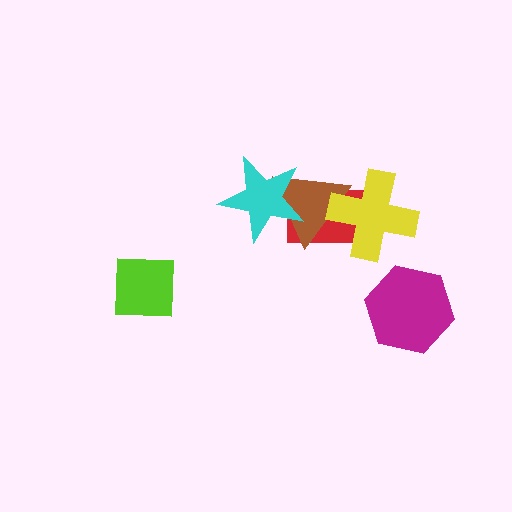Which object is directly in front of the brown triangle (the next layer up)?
The yellow cross is directly in front of the brown triangle.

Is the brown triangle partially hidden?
Yes, it is partially covered by another shape.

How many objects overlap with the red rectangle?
3 objects overlap with the red rectangle.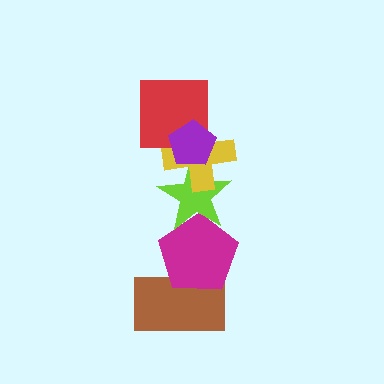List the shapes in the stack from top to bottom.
From top to bottom: the purple pentagon, the red square, the yellow cross, the lime star, the magenta pentagon, the brown rectangle.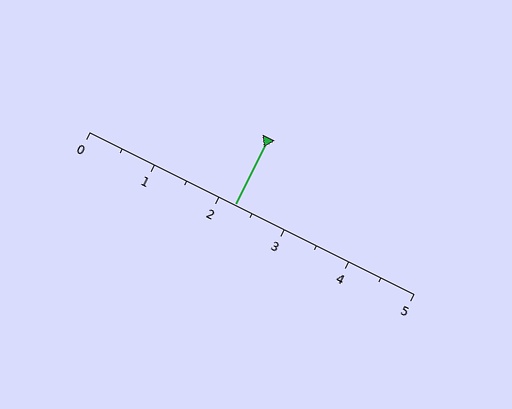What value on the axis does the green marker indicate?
The marker indicates approximately 2.2.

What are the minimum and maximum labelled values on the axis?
The axis runs from 0 to 5.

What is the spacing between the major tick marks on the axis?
The major ticks are spaced 1 apart.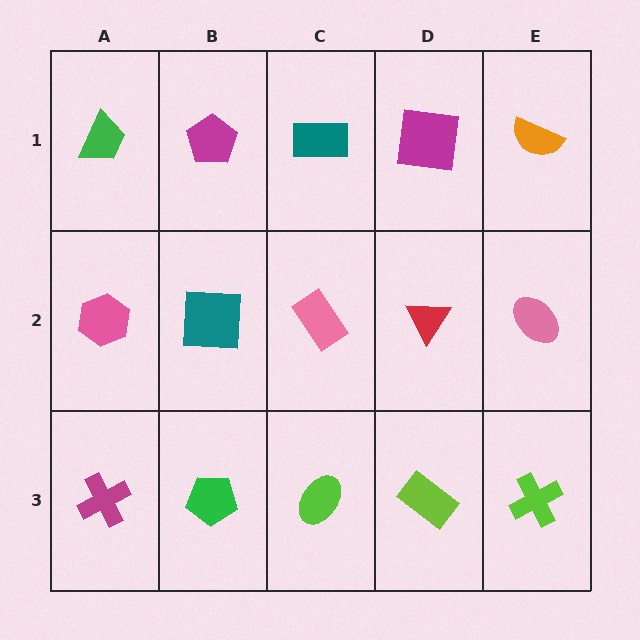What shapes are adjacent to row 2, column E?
An orange semicircle (row 1, column E), a lime cross (row 3, column E), a red triangle (row 2, column D).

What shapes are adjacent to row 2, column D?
A magenta square (row 1, column D), a lime rectangle (row 3, column D), a pink rectangle (row 2, column C), a pink ellipse (row 2, column E).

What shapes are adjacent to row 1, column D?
A red triangle (row 2, column D), a teal rectangle (row 1, column C), an orange semicircle (row 1, column E).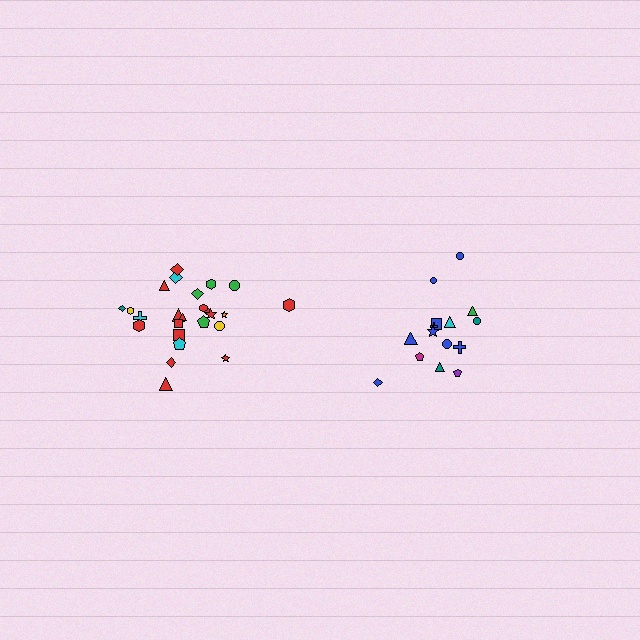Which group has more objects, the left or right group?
The left group.